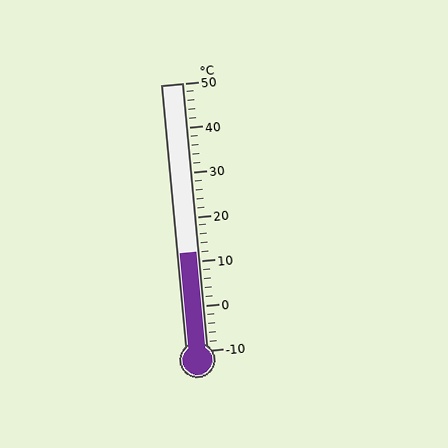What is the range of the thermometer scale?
The thermometer scale ranges from -10°C to 50°C.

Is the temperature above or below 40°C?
The temperature is below 40°C.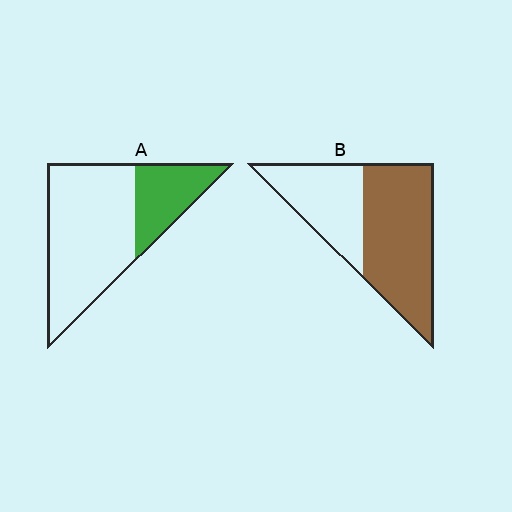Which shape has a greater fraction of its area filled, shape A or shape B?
Shape B.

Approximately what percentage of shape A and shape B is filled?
A is approximately 30% and B is approximately 60%.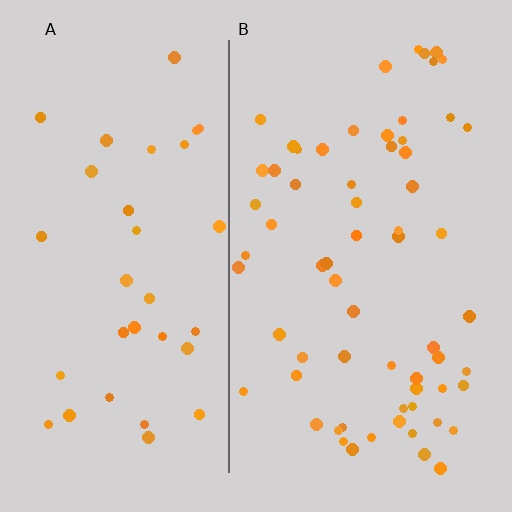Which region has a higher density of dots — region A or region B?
B (the right).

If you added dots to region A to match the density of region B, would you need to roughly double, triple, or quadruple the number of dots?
Approximately double.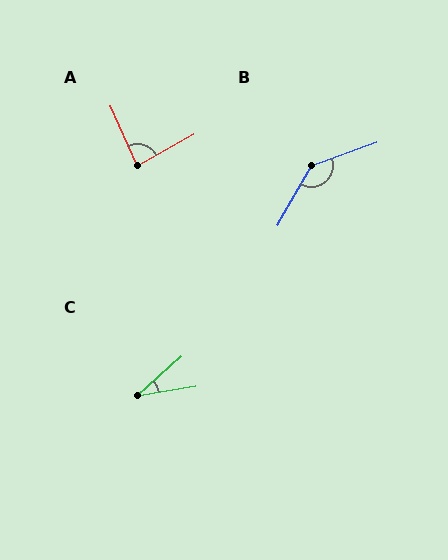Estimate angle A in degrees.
Approximately 86 degrees.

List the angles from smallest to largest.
C (32°), A (86°), B (139°).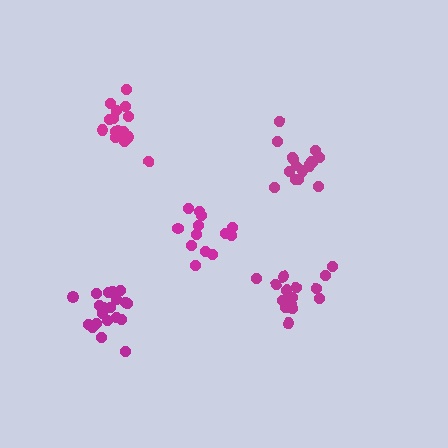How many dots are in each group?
Group 1: 16 dots, Group 2: 20 dots, Group 3: 17 dots, Group 4: 16 dots, Group 5: 14 dots (83 total).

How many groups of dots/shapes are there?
There are 5 groups.